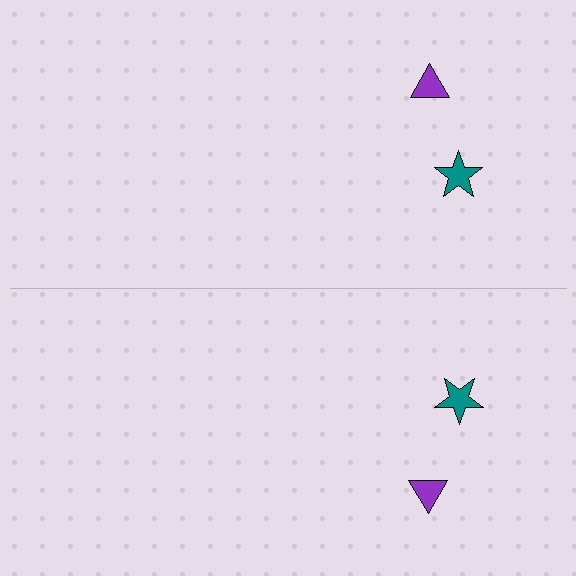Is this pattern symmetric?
Yes, this pattern has bilateral (reflection) symmetry.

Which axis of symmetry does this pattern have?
The pattern has a horizontal axis of symmetry running through the center of the image.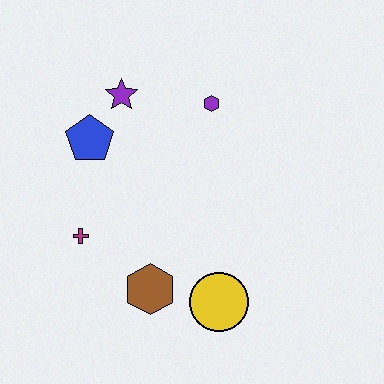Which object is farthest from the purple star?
The yellow circle is farthest from the purple star.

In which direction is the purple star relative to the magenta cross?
The purple star is above the magenta cross.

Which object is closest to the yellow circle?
The brown hexagon is closest to the yellow circle.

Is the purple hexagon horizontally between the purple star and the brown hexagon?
No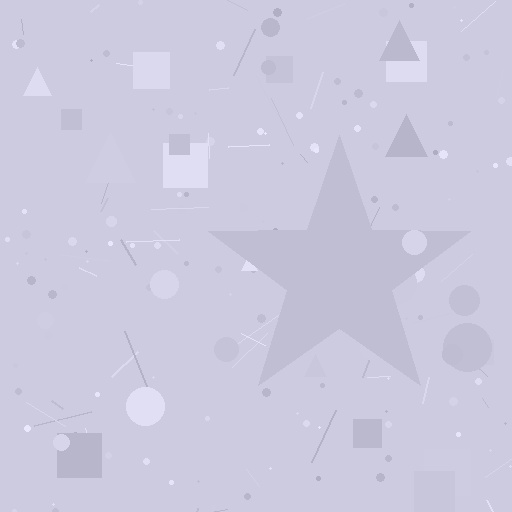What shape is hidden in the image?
A star is hidden in the image.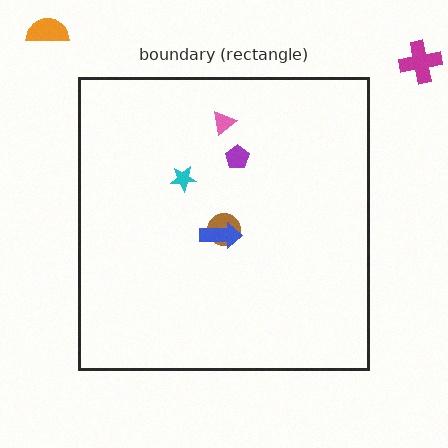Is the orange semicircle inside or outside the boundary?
Outside.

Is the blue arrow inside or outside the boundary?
Inside.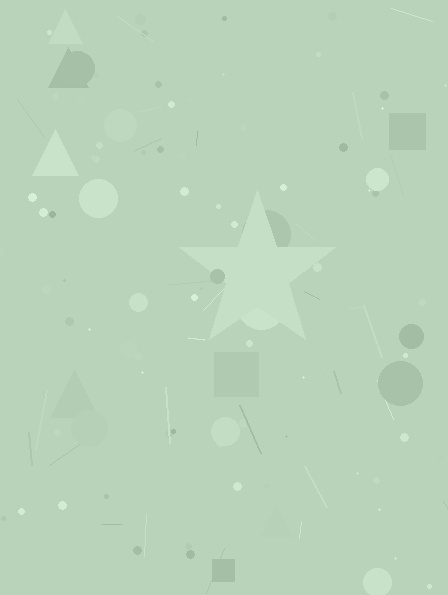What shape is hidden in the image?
A star is hidden in the image.